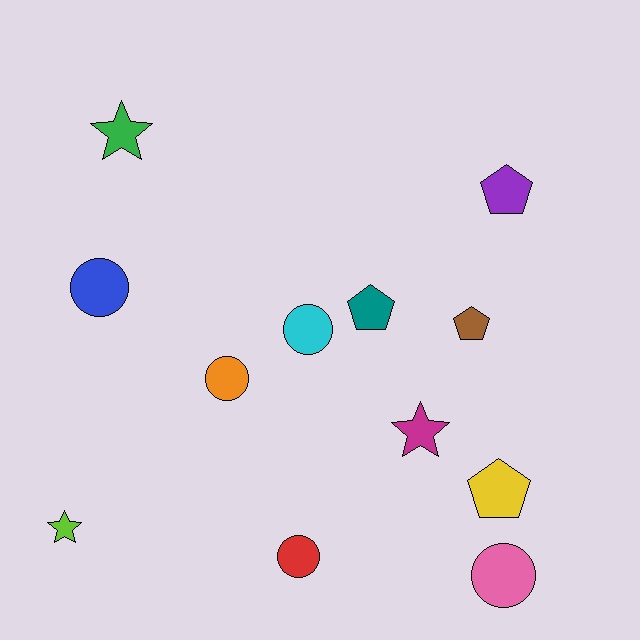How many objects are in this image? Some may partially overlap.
There are 12 objects.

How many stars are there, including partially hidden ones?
There are 3 stars.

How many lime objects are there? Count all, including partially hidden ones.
There is 1 lime object.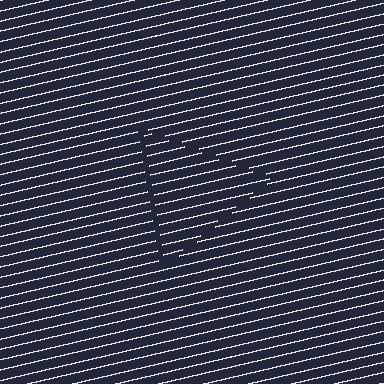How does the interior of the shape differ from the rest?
The interior of the shape contains the same grating, shifted by half a period — the contour is defined by the phase discontinuity where line-ends from the inner and outer gratings abut.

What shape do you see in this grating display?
An illusory triangle. The interior of the shape contains the same grating, shifted by half a period — the contour is defined by the phase discontinuity where line-ends from the inner and outer gratings abut.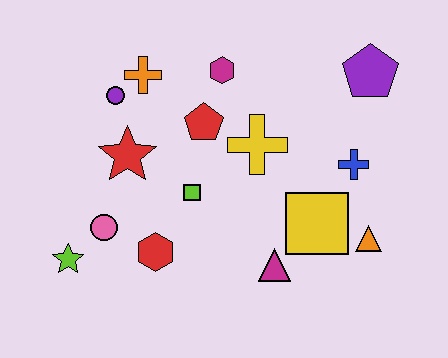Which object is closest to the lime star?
The pink circle is closest to the lime star.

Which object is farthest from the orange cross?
The orange triangle is farthest from the orange cross.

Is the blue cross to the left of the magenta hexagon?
No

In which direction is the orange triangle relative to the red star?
The orange triangle is to the right of the red star.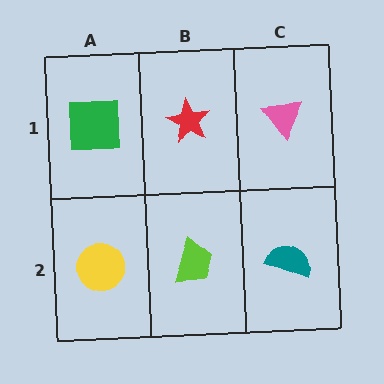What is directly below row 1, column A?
A yellow circle.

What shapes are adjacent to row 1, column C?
A teal semicircle (row 2, column C), a red star (row 1, column B).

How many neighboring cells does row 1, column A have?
2.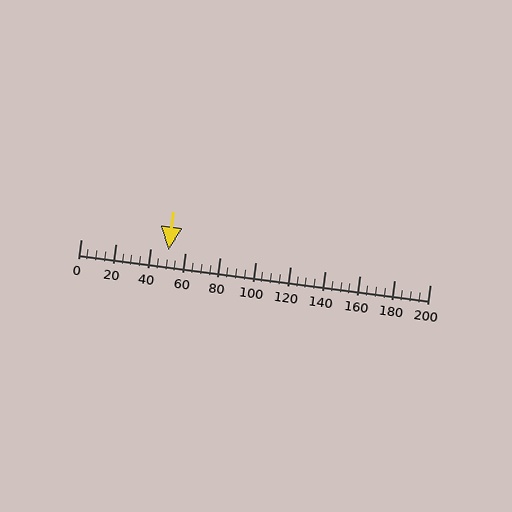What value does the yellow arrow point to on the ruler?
The yellow arrow points to approximately 50.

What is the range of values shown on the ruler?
The ruler shows values from 0 to 200.